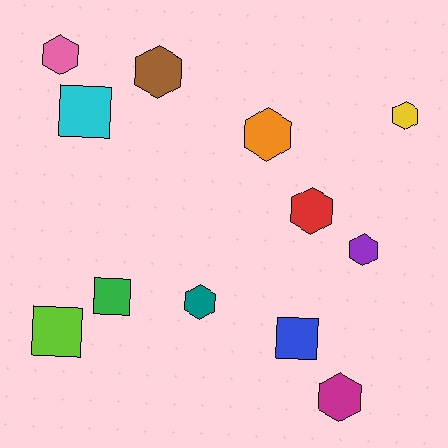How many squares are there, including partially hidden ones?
There are 4 squares.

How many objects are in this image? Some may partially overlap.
There are 12 objects.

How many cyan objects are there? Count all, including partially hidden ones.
There is 1 cyan object.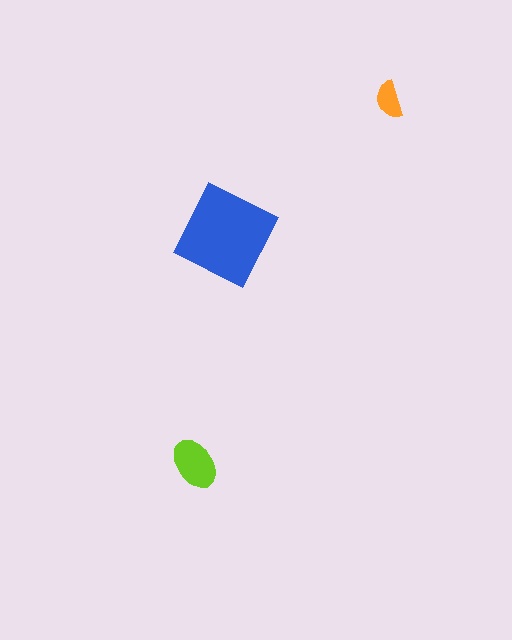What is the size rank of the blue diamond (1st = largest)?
1st.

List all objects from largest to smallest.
The blue diamond, the lime ellipse, the orange semicircle.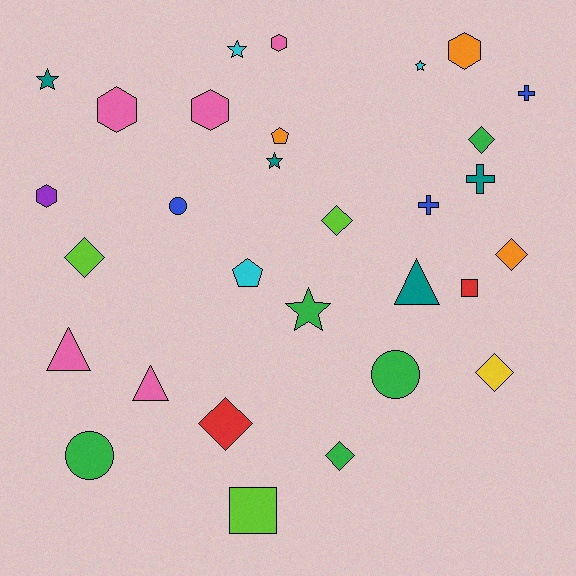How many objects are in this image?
There are 30 objects.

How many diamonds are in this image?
There are 7 diamonds.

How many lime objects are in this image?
There are 3 lime objects.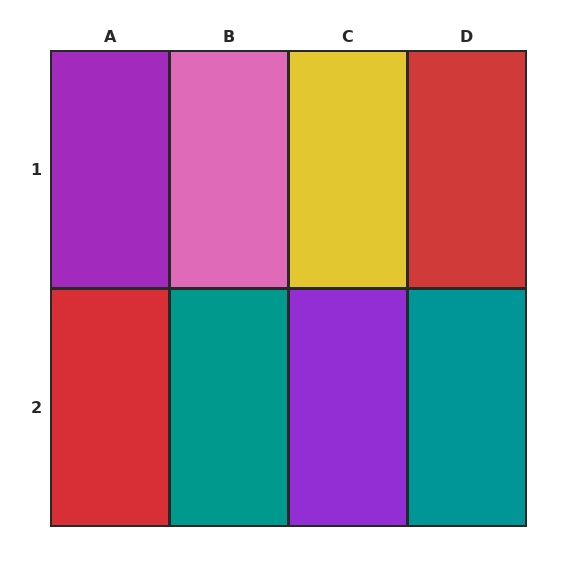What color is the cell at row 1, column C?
Yellow.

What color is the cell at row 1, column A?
Purple.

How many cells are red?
2 cells are red.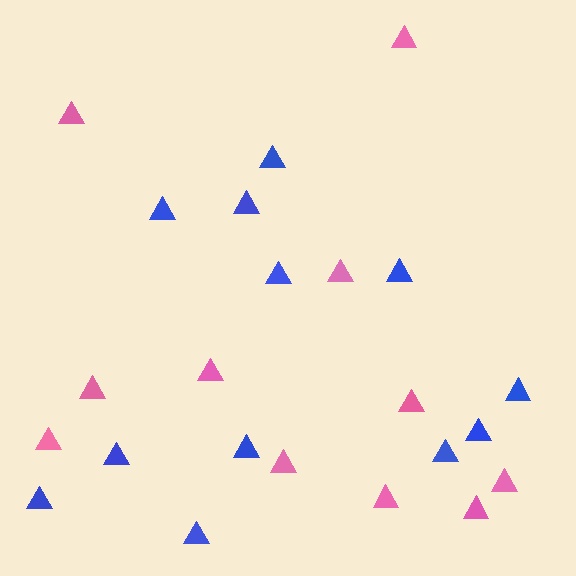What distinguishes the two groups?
There are 2 groups: one group of pink triangles (11) and one group of blue triangles (12).